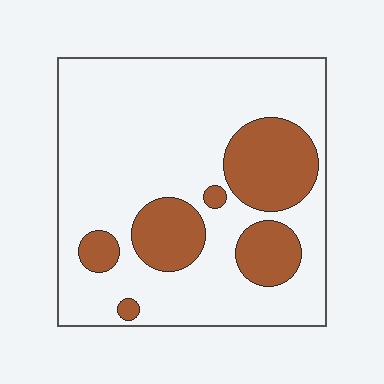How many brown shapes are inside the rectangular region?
6.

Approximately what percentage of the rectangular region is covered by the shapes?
Approximately 25%.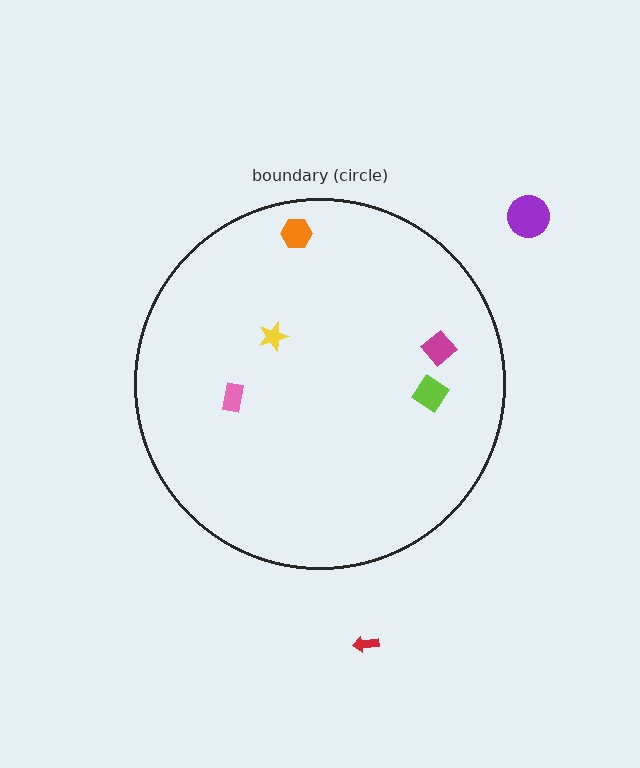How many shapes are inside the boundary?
5 inside, 2 outside.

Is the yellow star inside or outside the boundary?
Inside.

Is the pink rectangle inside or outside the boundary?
Inside.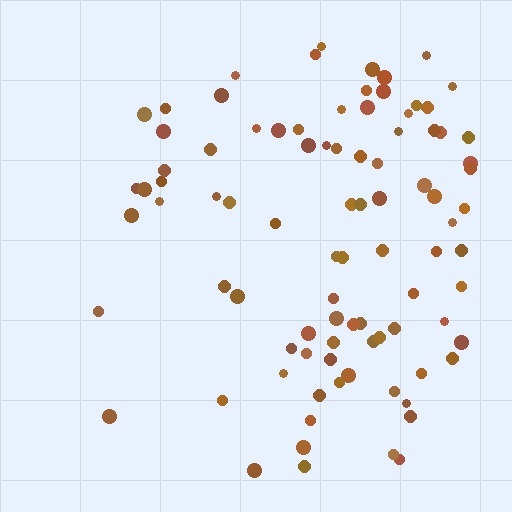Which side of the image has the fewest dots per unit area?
The left.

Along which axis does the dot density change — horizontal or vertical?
Horizontal.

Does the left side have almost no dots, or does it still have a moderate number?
Still a moderate number, just noticeably fewer than the right.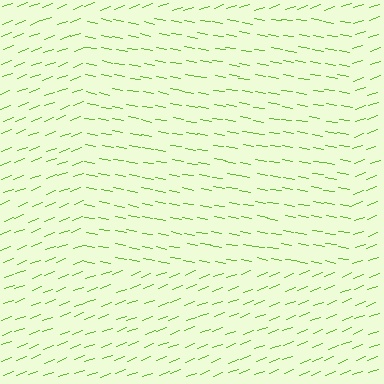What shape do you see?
I see a rectangle.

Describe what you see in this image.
The image is filled with small lime line segments. A rectangle region in the image has lines oriented differently from the surrounding lines, creating a visible texture boundary.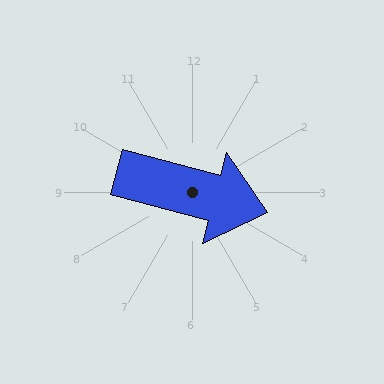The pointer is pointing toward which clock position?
Roughly 3 o'clock.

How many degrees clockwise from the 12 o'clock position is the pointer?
Approximately 105 degrees.